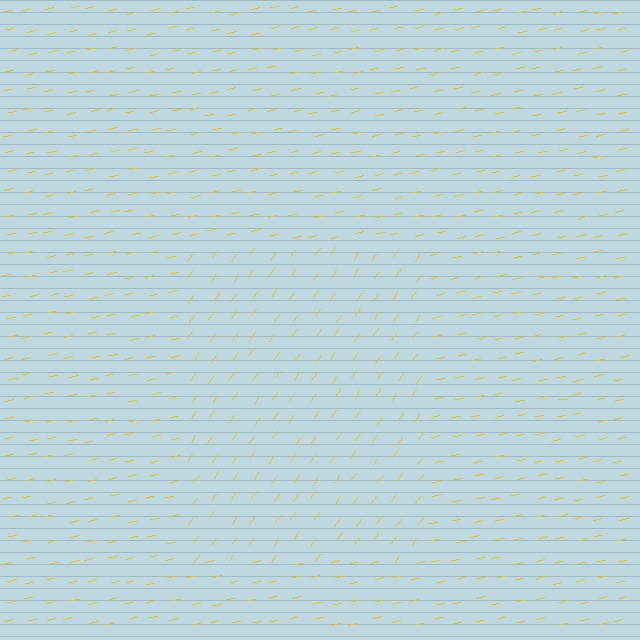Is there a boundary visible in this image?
Yes, there is a texture boundary formed by a change in line orientation.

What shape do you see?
I see a rectangle.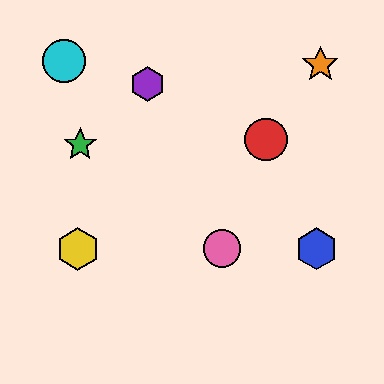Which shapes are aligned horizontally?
The blue hexagon, the yellow hexagon, the pink circle are aligned horizontally.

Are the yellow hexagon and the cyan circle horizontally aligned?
No, the yellow hexagon is at y≈249 and the cyan circle is at y≈61.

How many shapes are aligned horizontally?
3 shapes (the blue hexagon, the yellow hexagon, the pink circle) are aligned horizontally.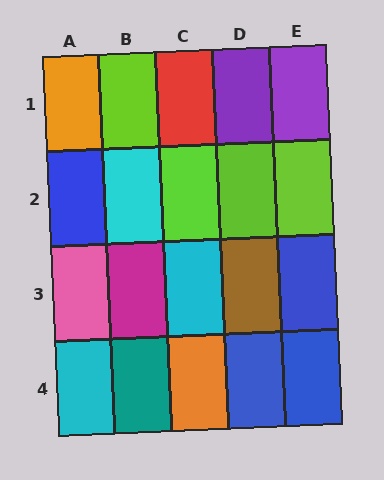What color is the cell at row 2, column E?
Lime.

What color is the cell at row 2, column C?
Lime.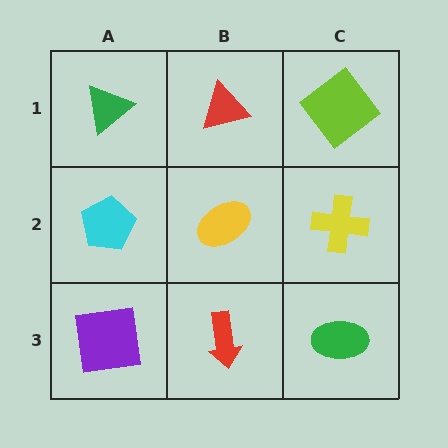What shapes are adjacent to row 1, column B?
A yellow ellipse (row 2, column B), a green triangle (row 1, column A), a lime diamond (row 1, column C).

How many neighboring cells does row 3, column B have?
3.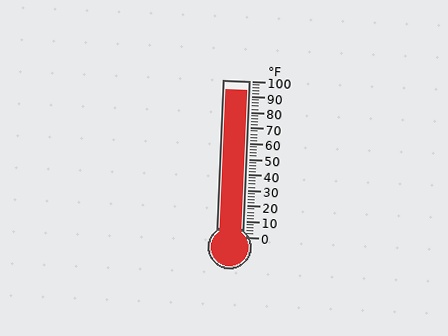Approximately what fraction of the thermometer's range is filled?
The thermometer is filled to approximately 95% of its range.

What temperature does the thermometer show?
The thermometer shows approximately 94°F.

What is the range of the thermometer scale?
The thermometer scale ranges from 0°F to 100°F.